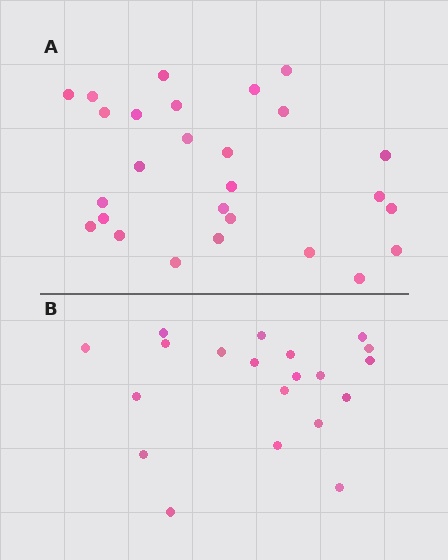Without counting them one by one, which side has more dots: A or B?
Region A (the top region) has more dots.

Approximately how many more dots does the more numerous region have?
Region A has roughly 8 or so more dots than region B.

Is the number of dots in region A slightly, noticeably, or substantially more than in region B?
Region A has noticeably more, but not dramatically so. The ratio is roughly 1.4 to 1.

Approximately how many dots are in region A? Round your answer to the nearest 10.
About 30 dots. (The exact count is 27, which rounds to 30.)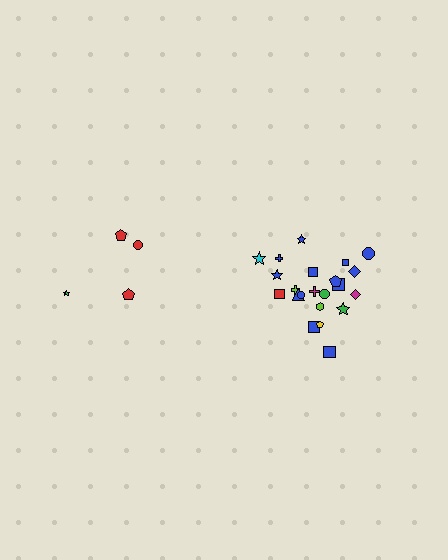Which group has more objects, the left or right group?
The right group.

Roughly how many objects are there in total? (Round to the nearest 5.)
Roughly 25 objects in total.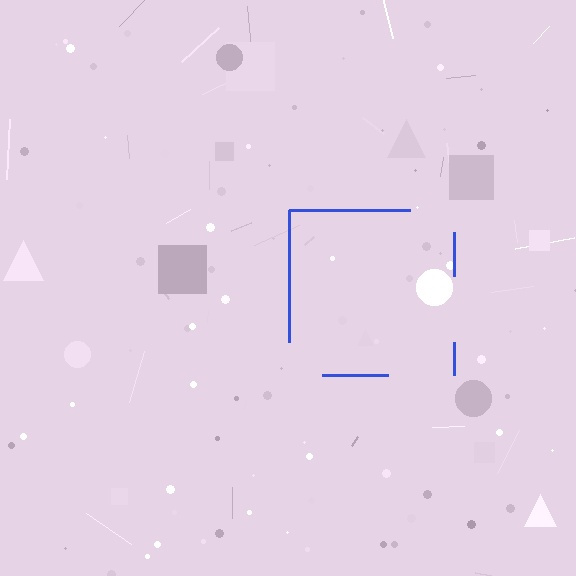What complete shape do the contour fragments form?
The contour fragments form a square.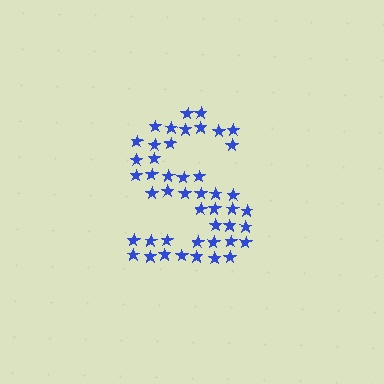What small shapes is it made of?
It is made of small stars.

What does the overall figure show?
The overall figure shows the letter S.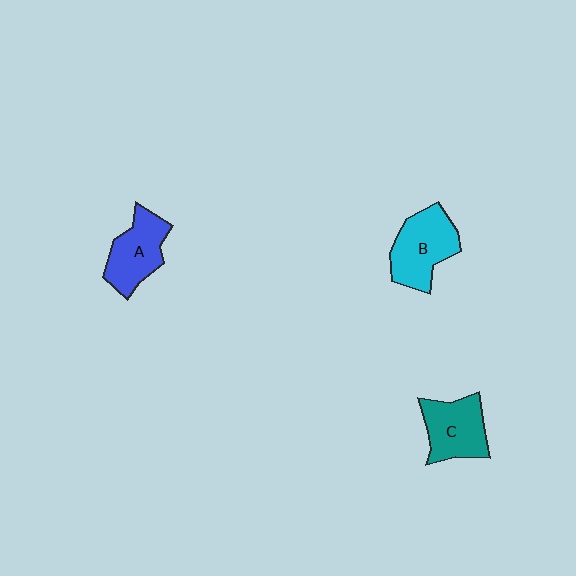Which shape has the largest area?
Shape B (cyan).